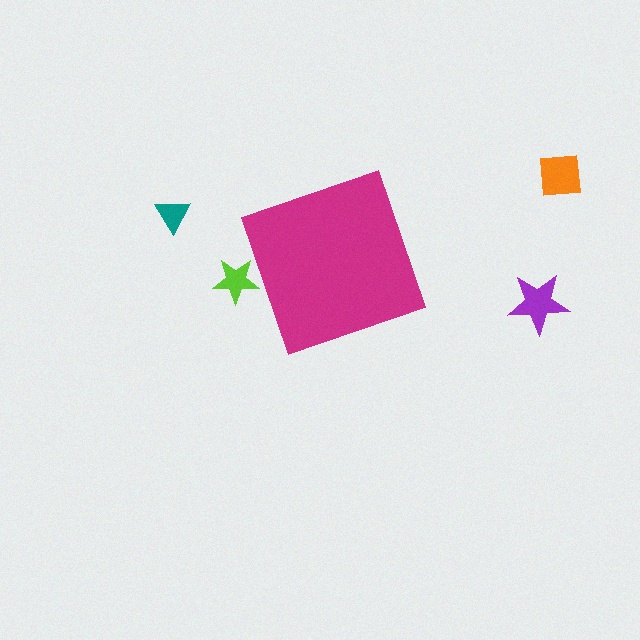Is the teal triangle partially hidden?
No, the teal triangle is fully visible.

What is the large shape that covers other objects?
A magenta diamond.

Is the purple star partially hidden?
No, the purple star is fully visible.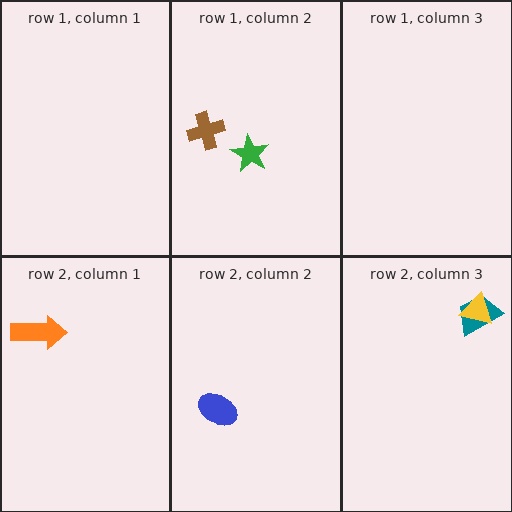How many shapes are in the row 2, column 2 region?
1.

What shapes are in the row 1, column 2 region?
The green star, the brown cross.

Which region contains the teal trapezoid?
The row 2, column 3 region.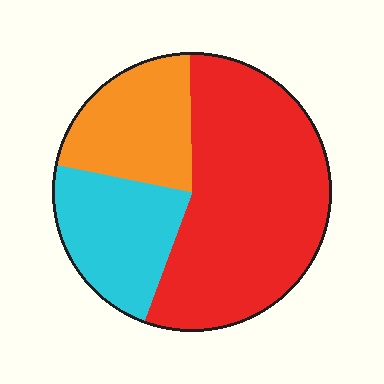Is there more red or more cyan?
Red.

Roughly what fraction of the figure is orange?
Orange takes up between a sixth and a third of the figure.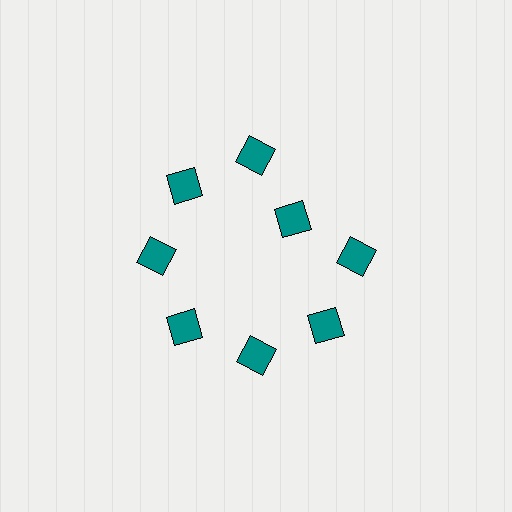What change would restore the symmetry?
The symmetry would be restored by moving it outward, back onto the ring so that all 8 diamonds sit at equal angles and equal distance from the center.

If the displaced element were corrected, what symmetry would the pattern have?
It would have 8-fold rotational symmetry — the pattern would map onto itself every 45 degrees.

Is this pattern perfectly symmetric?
No. The 8 teal diamonds are arranged in a ring, but one element near the 2 o'clock position is pulled inward toward the center, breaking the 8-fold rotational symmetry.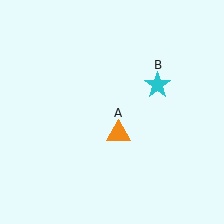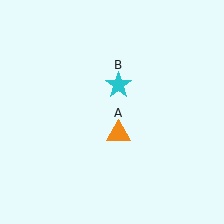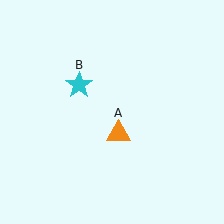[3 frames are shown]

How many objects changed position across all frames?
1 object changed position: cyan star (object B).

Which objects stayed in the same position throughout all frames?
Orange triangle (object A) remained stationary.